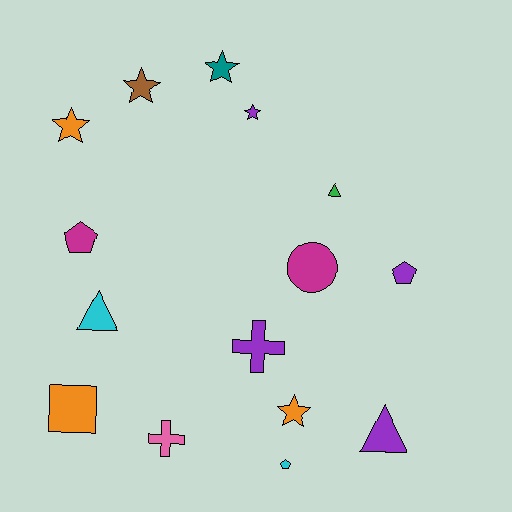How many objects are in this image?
There are 15 objects.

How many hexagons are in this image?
There are no hexagons.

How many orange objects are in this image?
There are 3 orange objects.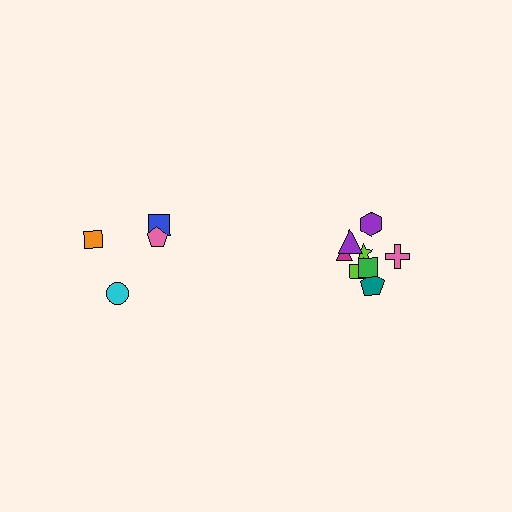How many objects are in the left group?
There are 4 objects.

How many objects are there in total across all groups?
There are 12 objects.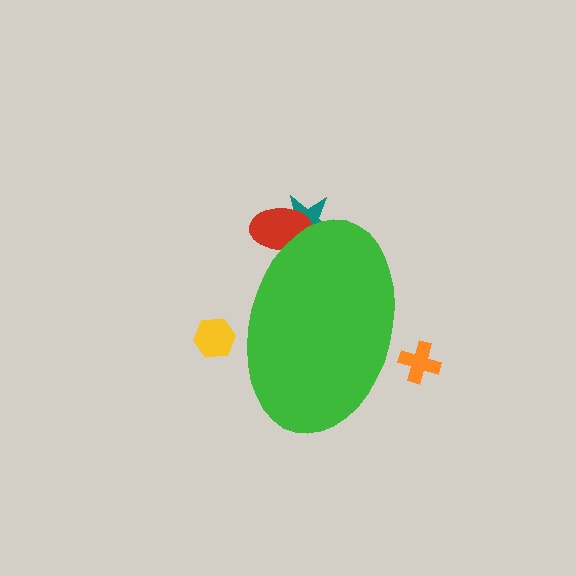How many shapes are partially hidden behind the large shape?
4 shapes are partially hidden.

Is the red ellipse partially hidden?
Yes, the red ellipse is partially hidden behind the green ellipse.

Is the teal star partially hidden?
Yes, the teal star is partially hidden behind the green ellipse.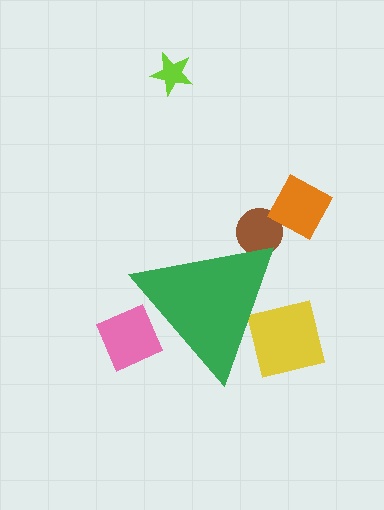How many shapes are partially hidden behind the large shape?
3 shapes are partially hidden.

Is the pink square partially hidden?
Yes, the pink square is partially hidden behind the green triangle.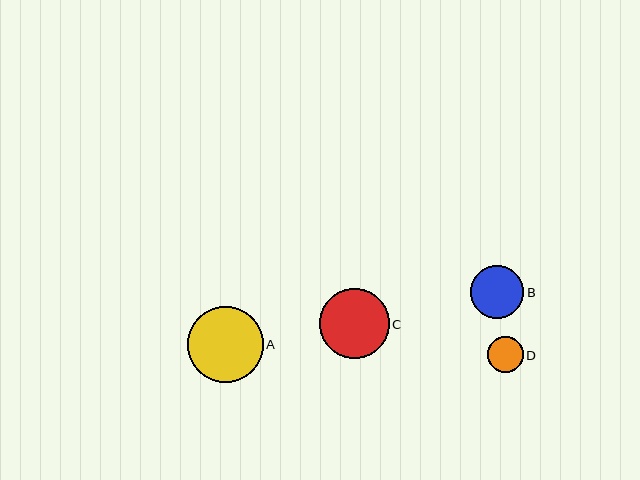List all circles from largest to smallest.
From largest to smallest: A, C, B, D.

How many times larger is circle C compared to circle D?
Circle C is approximately 1.9 times the size of circle D.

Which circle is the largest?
Circle A is the largest with a size of approximately 76 pixels.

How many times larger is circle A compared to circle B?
Circle A is approximately 1.4 times the size of circle B.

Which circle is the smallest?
Circle D is the smallest with a size of approximately 36 pixels.